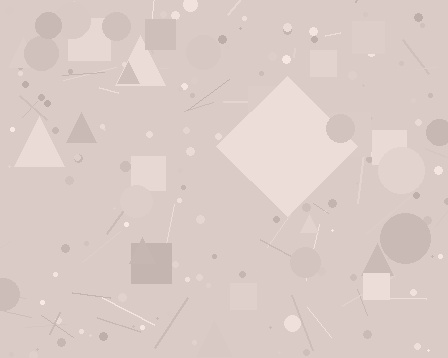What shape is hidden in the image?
A diamond is hidden in the image.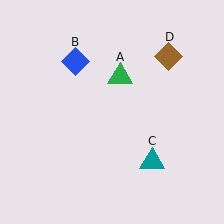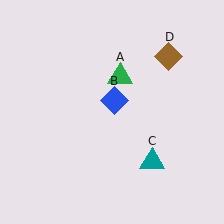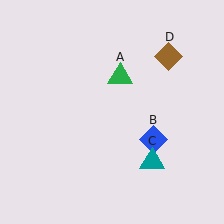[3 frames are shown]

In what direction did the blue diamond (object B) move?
The blue diamond (object B) moved down and to the right.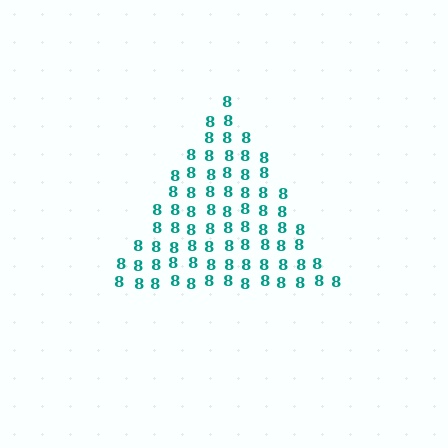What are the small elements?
The small elements are digit 8's.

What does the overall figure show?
The overall figure shows a triangle.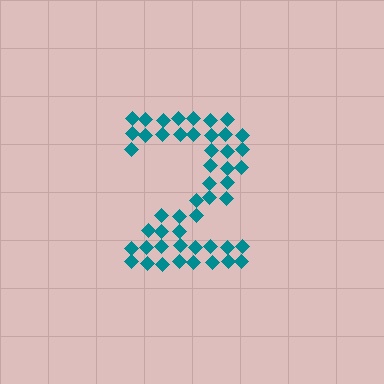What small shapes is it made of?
It is made of small diamonds.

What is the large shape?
The large shape is the digit 2.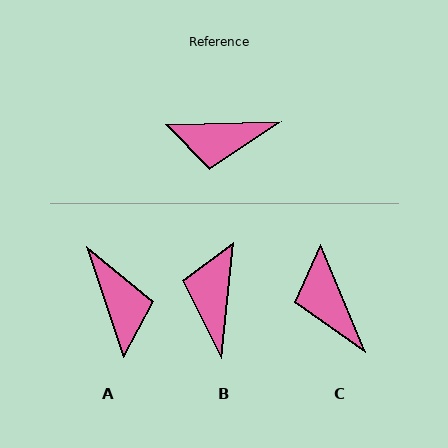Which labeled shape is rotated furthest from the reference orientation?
A, about 107 degrees away.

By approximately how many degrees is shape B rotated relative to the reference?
Approximately 97 degrees clockwise.